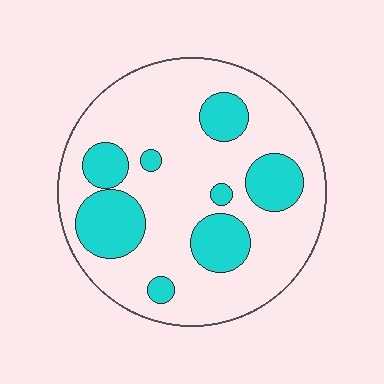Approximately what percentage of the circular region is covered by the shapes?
Approximately 25%.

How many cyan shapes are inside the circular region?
8.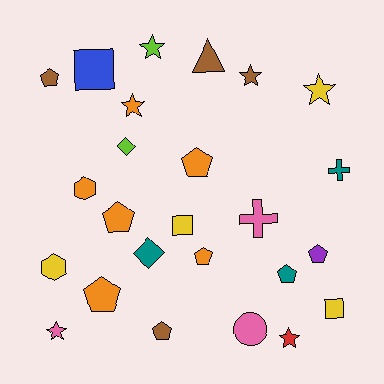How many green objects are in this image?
There are no green objects.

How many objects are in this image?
There are 25 objects.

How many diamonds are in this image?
There are 2 diamonds.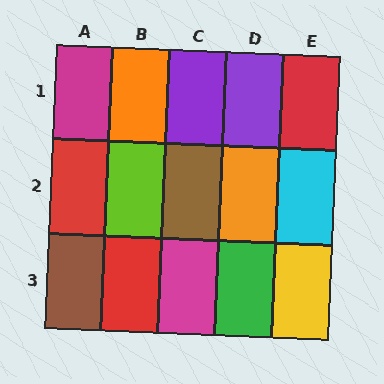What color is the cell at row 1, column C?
Purple.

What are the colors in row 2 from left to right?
Red, lime, brown, orange, cyan.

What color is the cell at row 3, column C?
Magenta.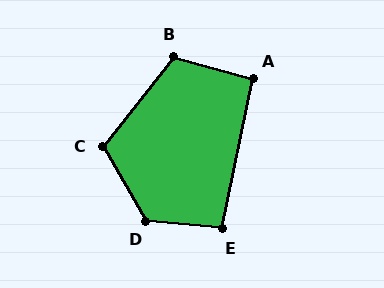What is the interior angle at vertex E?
Approximately 96 degrees (obtuse).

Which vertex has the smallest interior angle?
A, at approximately 94 degrees.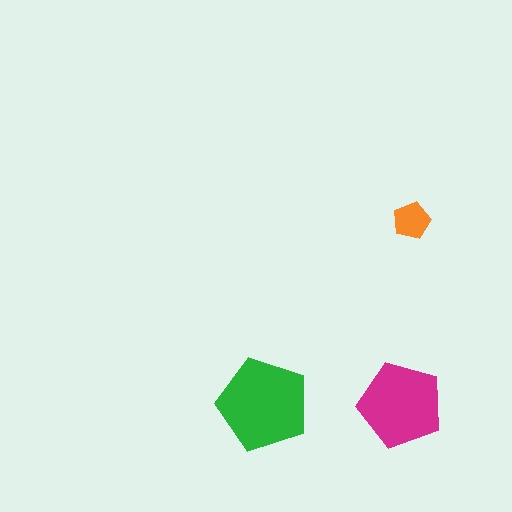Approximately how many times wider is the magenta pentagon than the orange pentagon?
About 2.5 times wider.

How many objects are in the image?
There are 3 objects in the image.